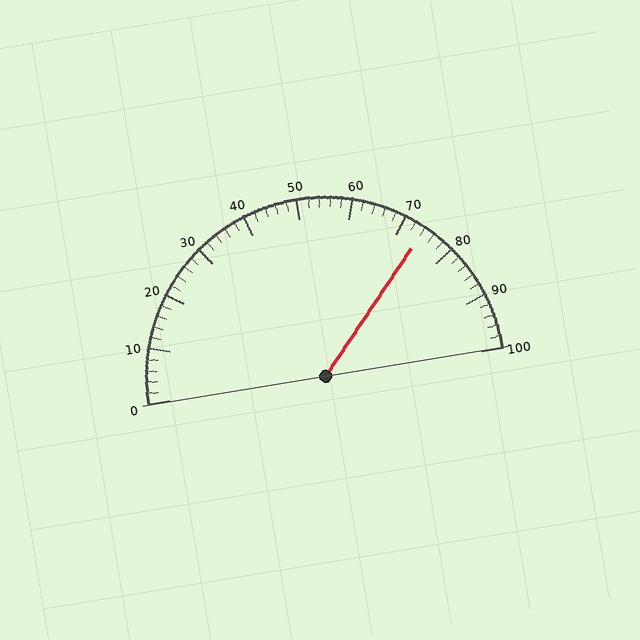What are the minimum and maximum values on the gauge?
The gauge ranges from 0 to 100.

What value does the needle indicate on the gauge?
The needle indicates approximately 74.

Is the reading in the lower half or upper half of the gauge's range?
The reading is in the upper half of the range (0 to 100).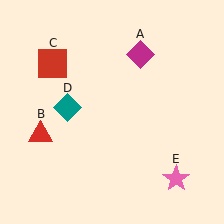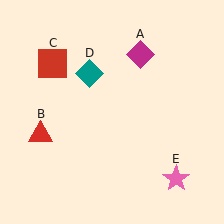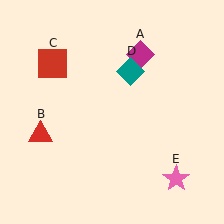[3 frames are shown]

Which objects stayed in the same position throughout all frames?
Magenta diamond (object A) and red triangle (object B) and red square (object C) and pink star (object E) remained stationary.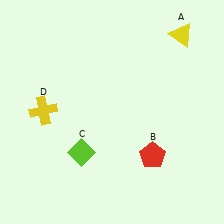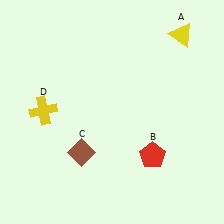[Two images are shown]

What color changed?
The diamond (C) changed from lime in Image 1 to brown in Image 2.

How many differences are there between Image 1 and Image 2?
There is 1 difference between the two images.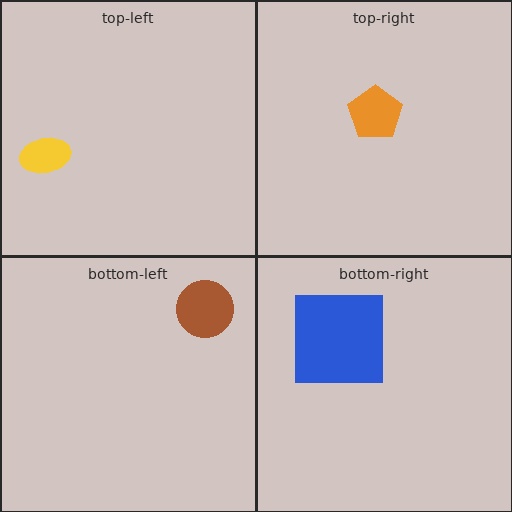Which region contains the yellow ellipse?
The top-left region.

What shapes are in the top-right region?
The orange pentagon.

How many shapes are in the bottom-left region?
1.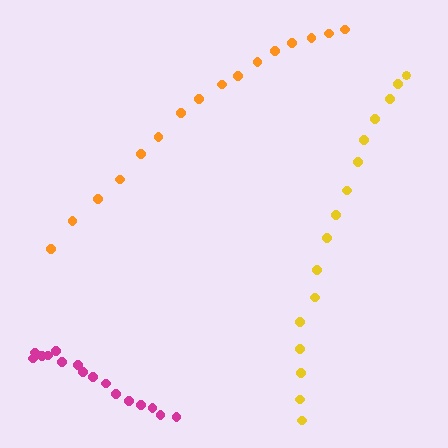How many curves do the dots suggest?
There are 3 distinct paths.